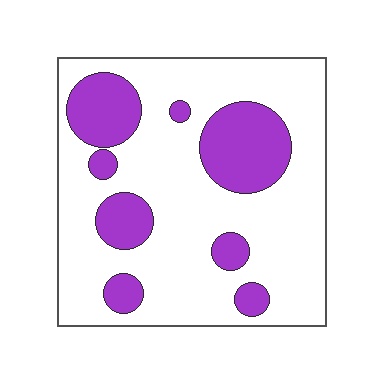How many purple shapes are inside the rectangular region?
8.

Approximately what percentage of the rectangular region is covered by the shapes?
Approximately 25%.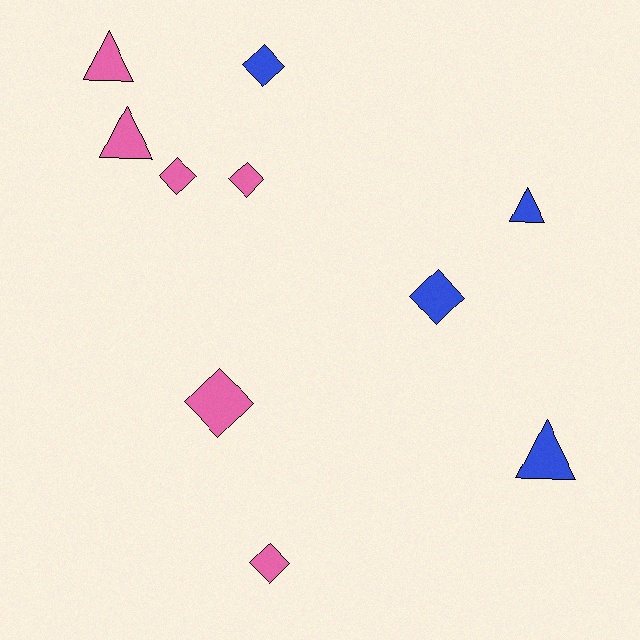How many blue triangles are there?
There are 2 blue triangles.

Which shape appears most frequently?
Diamond, with 6 objects.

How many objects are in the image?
There are 10 objects.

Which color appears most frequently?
Pink, with 6 objects.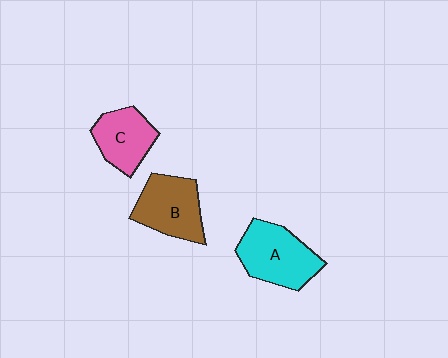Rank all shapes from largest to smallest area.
From largest to smallest: A (cyan), B (brown), C (pink).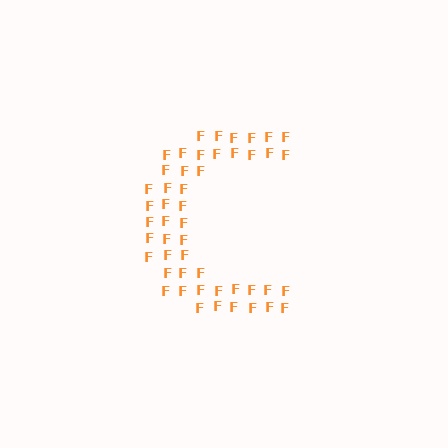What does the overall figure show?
The overall figure shows the letter C.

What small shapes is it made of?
It is made of small letter F's.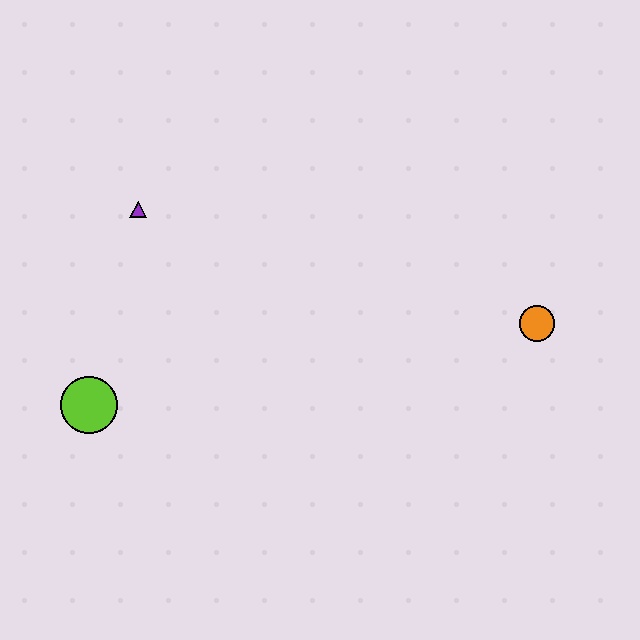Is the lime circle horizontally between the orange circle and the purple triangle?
No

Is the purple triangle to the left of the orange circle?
Yes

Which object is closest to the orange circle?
The purple triangle is closest to the orange circle.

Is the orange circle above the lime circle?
Yes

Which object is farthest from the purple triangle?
The orange circle is farthest from the purple triangle.